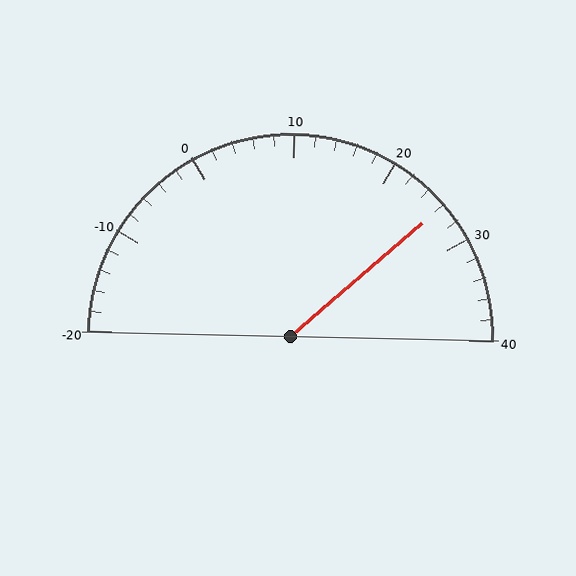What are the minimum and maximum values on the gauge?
The gauge ranges from -20 to 40.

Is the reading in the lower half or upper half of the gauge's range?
The reading is in the upper half of the range (-20 to 40).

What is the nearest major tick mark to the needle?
The nearest major tick mark is 30.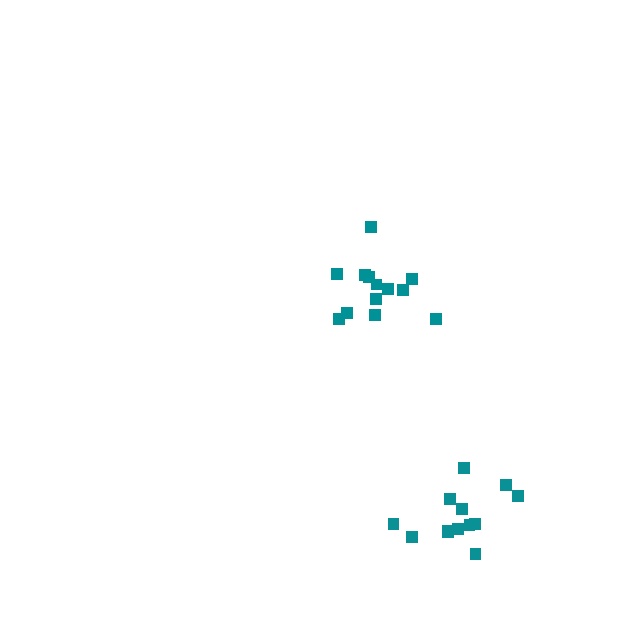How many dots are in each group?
Group 1: 13 dots, Group 2: 13 dots (26 total).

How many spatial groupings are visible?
There are 2 spatial groupings.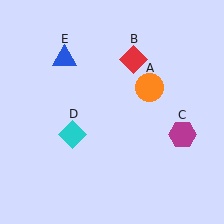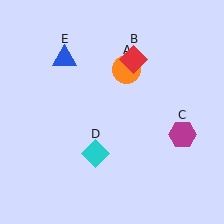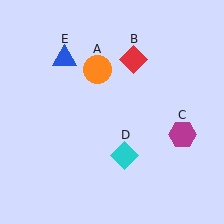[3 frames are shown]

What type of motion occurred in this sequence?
The orange circle (object A), cyan diamond (object D) rotated counterclockwise around the center of the scene.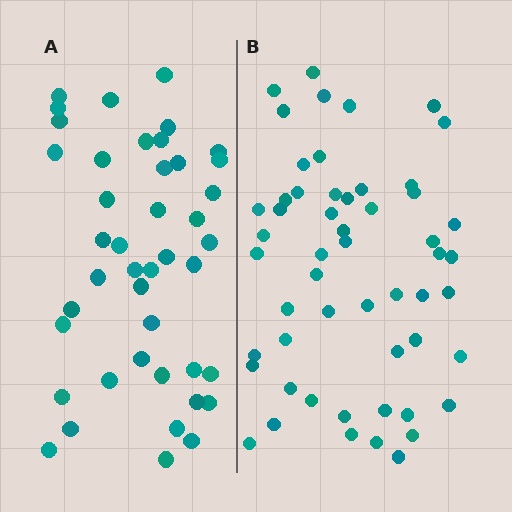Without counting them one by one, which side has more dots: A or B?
Region B (the right region) has more dots.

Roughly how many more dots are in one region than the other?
Region B has roughly 12 or so more dots than region A.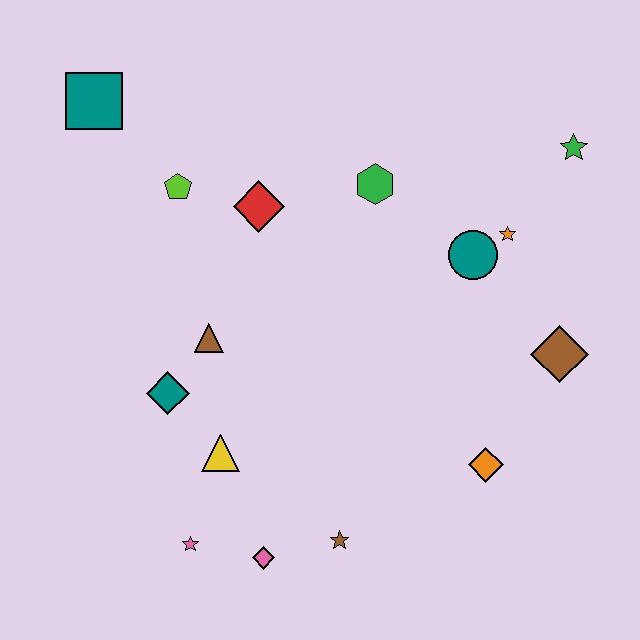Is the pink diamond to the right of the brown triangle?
Yes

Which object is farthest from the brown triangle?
The green star is farthest from the brown triangle.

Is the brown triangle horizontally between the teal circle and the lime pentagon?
Yes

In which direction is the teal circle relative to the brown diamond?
The teal circle is above the brown diamond.